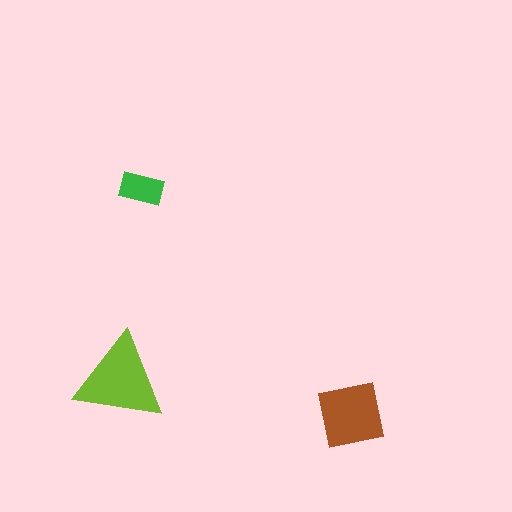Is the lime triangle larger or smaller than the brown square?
Larger.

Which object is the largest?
The lime triangle.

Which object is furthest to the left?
The lime triangle is leftmost.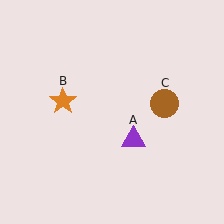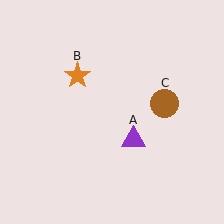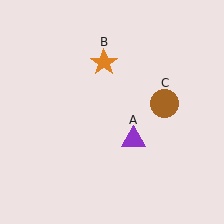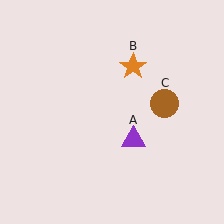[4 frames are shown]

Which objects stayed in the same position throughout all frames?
Purple triangle (object A) and brown circle (object C) remained stationary.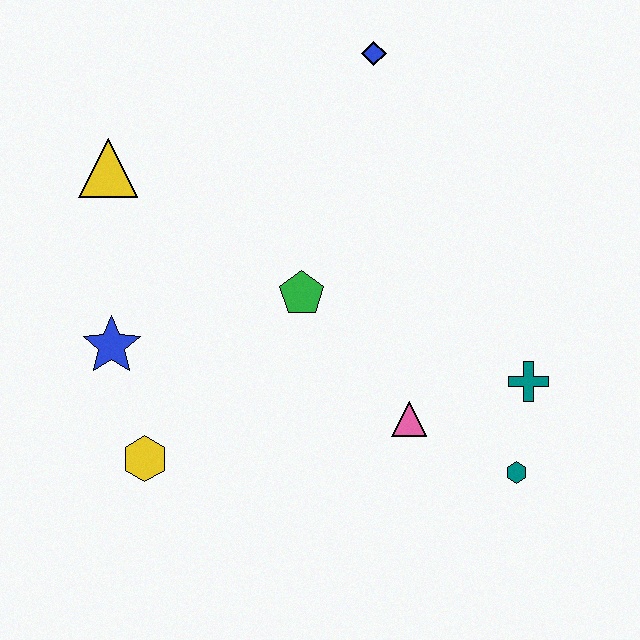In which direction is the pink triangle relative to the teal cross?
The pink triangle is to the left of the teal cross.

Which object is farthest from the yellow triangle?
The teal hexagon is farthest from the yellow triangle.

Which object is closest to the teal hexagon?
The teal cross is closest to the teal hexagon.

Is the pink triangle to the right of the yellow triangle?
Yes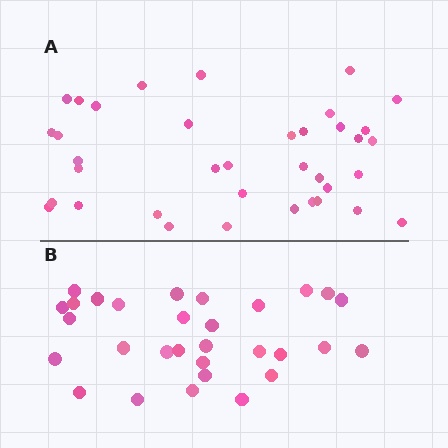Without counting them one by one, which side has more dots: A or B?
Region A (the top region) has more dots.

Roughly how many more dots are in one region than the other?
Region A has roughly 8 or so more dots than region B.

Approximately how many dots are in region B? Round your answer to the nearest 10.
About 30 dots.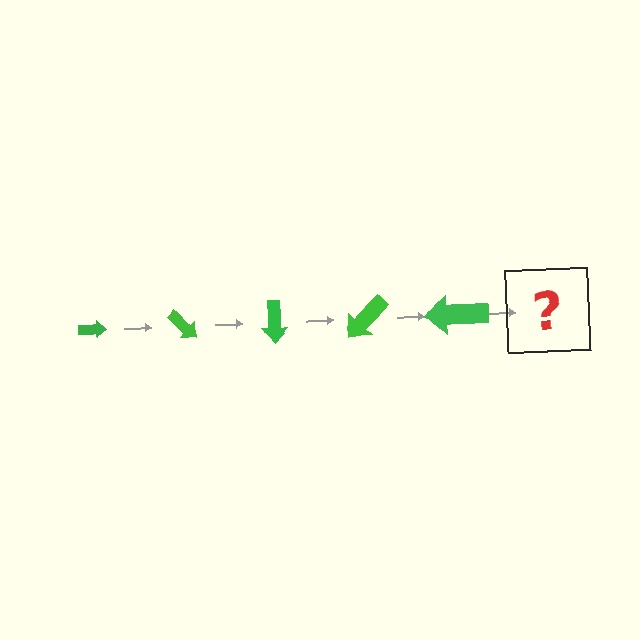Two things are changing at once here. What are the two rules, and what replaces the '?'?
The two rules are that the arrow grows larger each step and it rotates 45 degrees each step. The '?' should be an arrow, larger than the previous one and rotated 225 degrees from the start.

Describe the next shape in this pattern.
It should be an arrow, larger than the previous one and rotated 225 degrees from the start.